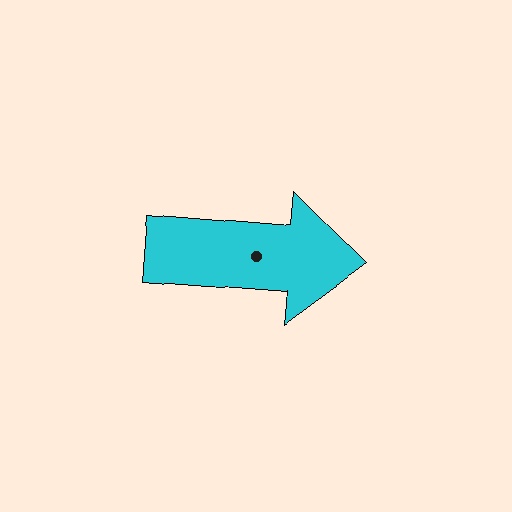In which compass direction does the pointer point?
East.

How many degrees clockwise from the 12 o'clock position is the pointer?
Approximately 95 degrees.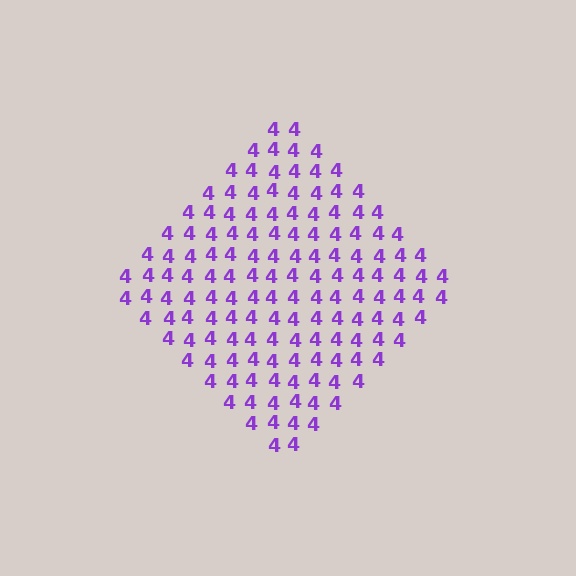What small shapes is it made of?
It is made of small digit 4's.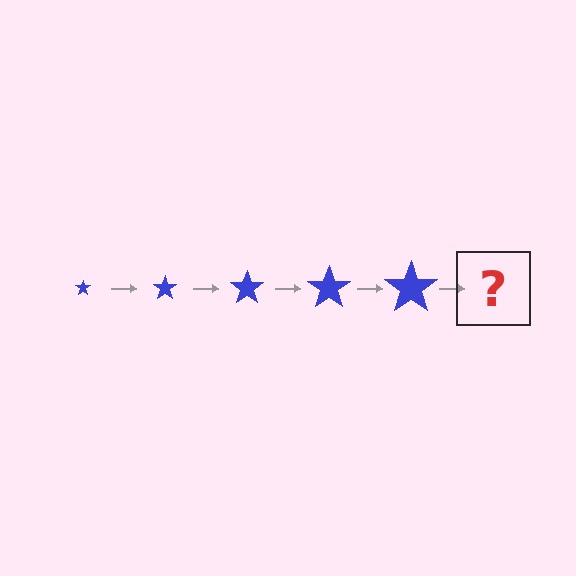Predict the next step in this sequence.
The next step is a blue star, larger than the previous one.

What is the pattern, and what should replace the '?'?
The pattern is that the star gets progressively larger each step. The '?' should be a blue star, larger than the previous one.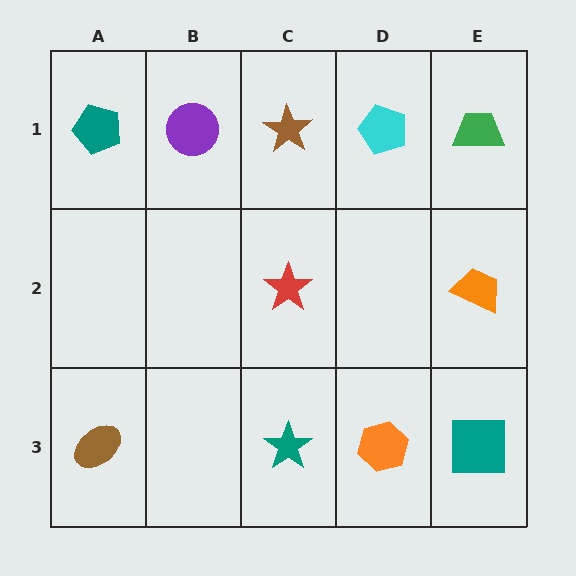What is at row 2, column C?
A red star.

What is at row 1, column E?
A green trapezoid.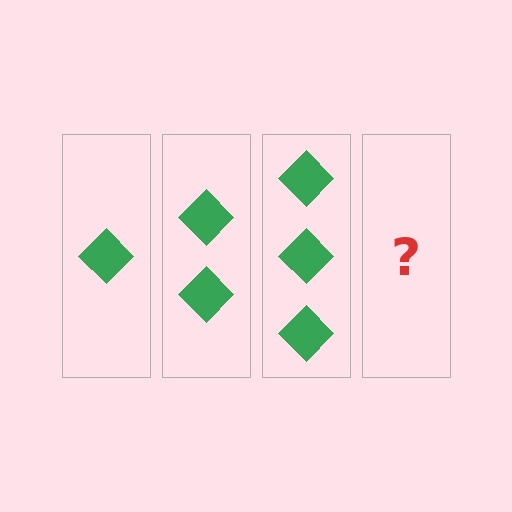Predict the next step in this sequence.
The next step is 4 diamonds.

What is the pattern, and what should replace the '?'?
The pattern is that each step adds one more diamond. The '?' should be 4 diamonds.